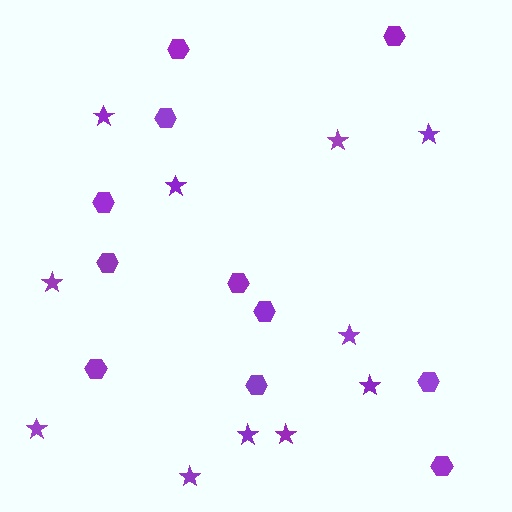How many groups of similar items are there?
There are 2 groups: one group of stars (11) and one group of hexagons (11).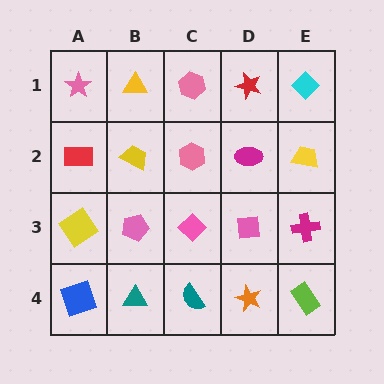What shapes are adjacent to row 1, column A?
A red rectangle (row 2, column A), a yellow triangle (row 1, column B).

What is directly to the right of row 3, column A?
A pink pentagon.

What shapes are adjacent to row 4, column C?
A pink diamond (row 3, column C), a teal triangle (row 4, column B), an orange star (row 4, column D).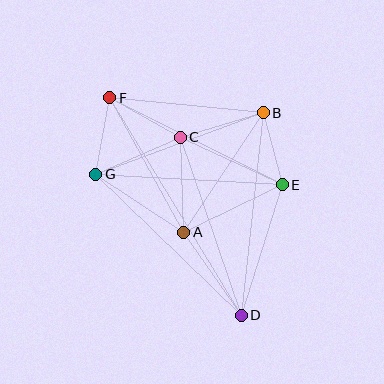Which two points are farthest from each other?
Points D and F are farthest from each other.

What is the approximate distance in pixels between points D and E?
The distance between D and E is approximately 137 pixels.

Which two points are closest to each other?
Points B and E are closest to each other.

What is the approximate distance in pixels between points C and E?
The distance between C and E is approximately 112 pixels.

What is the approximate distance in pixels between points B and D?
The distance between B and D is approximately 204 pixels.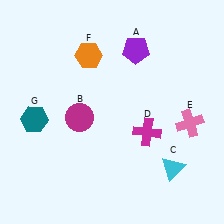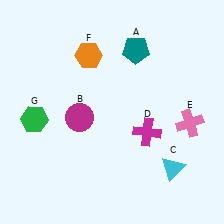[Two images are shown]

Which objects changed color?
A changed from purple to teal. G changed from teal to green.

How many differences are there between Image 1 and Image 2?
There are 2 differences between the two images.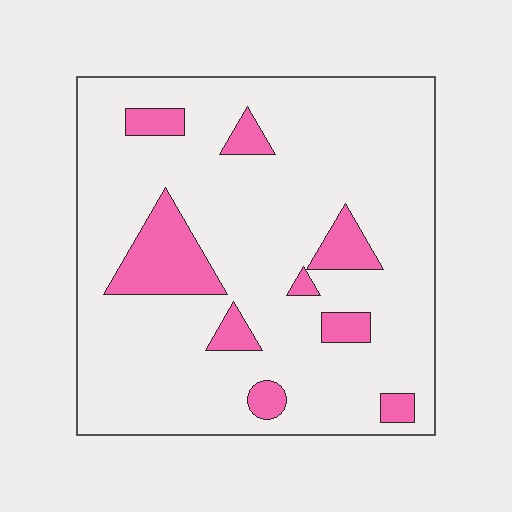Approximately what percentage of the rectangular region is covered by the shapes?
Approximately 15%.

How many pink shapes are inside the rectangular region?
9.